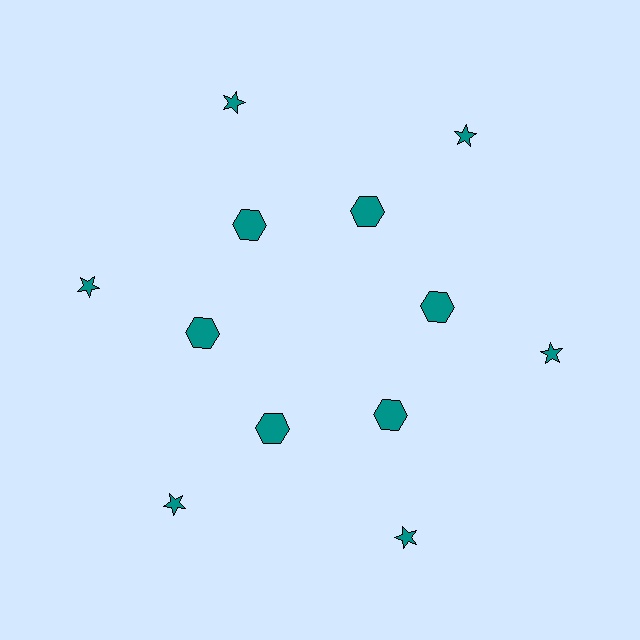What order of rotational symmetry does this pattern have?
This pattern has 6-fold rotational symmetry.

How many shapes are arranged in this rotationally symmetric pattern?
There are 12 shapes, arranged in 6 groups of 2.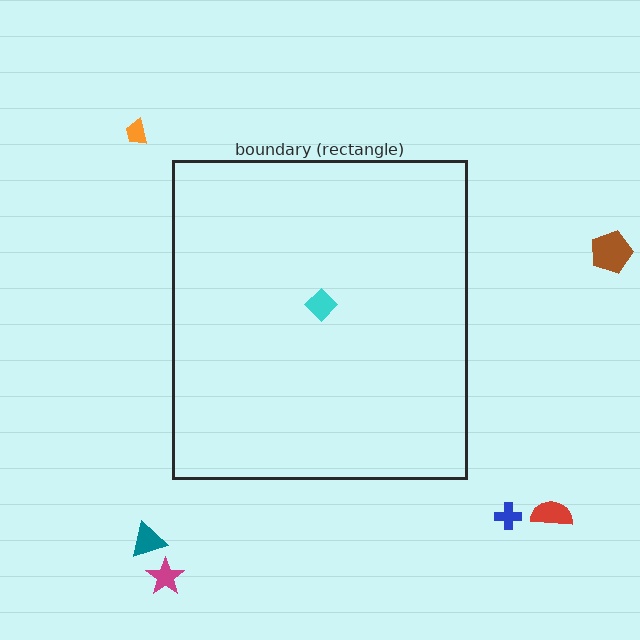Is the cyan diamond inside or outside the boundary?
Inside.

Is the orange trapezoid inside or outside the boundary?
Outside.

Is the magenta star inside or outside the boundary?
Outside.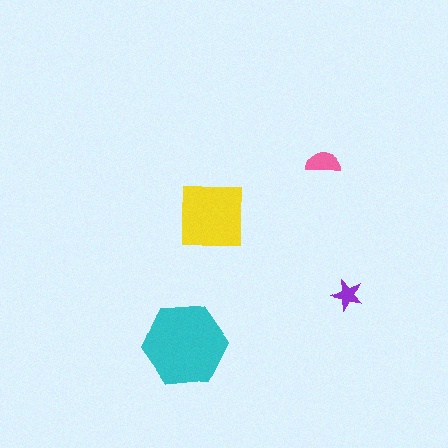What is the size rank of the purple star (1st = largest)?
4th.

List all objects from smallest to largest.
The purple star, the pink semicircle, the yellow square, the cyan hexagon.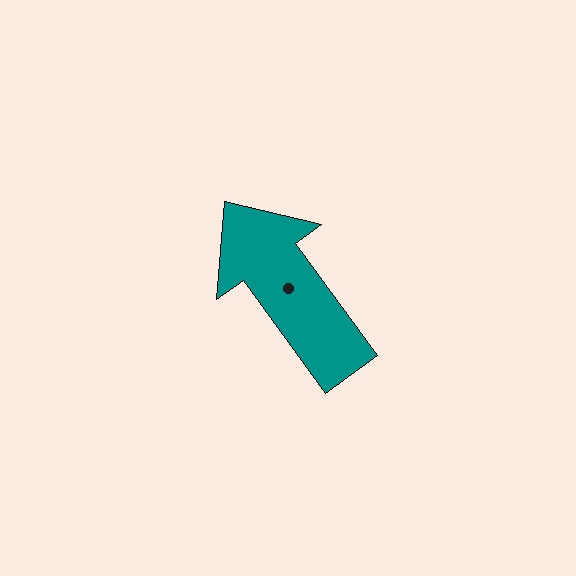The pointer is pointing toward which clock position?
Roughly 11 o'clock.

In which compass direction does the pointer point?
Northwest.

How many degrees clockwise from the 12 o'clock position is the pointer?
Approximately 324 degrees.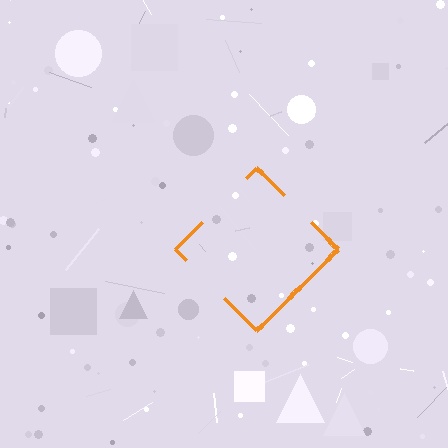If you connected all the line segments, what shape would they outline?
They would outline a diamond.